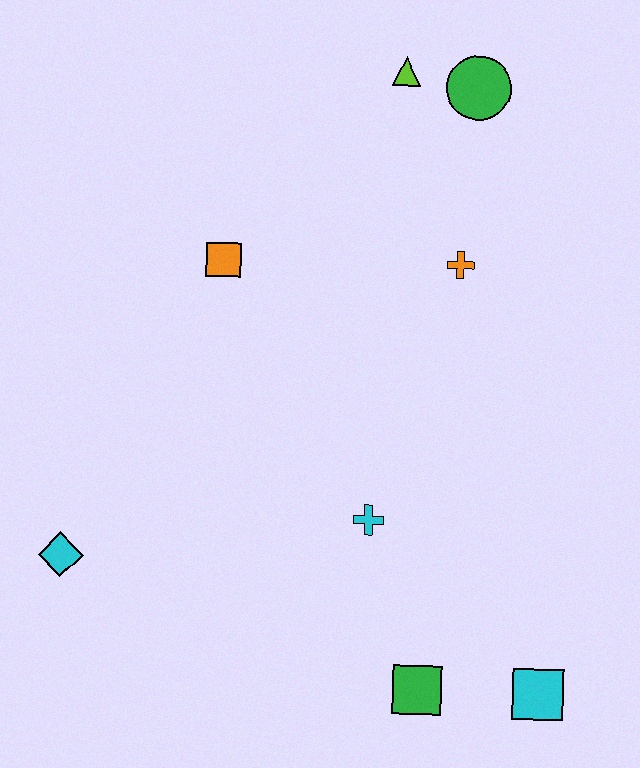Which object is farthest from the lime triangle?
The cyan square is farthest from the lime triangle.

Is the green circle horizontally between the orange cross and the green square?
No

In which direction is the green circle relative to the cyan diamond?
The green circle is above the cyan diamond.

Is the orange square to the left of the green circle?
Yes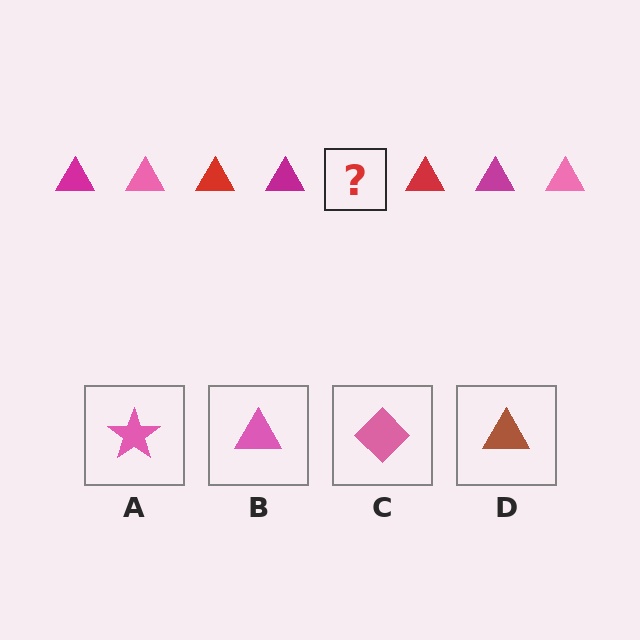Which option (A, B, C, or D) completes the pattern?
B.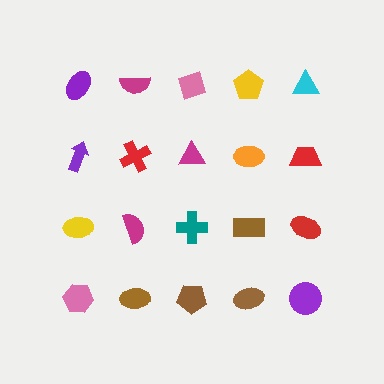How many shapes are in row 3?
5 shapes.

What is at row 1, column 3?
A pink diamond.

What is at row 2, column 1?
A purple arrow.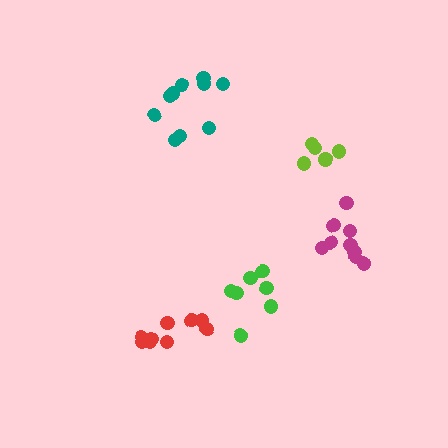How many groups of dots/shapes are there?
There are 5 groups.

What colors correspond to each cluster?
The clusters are colored: teal, red, lime, green, magenta.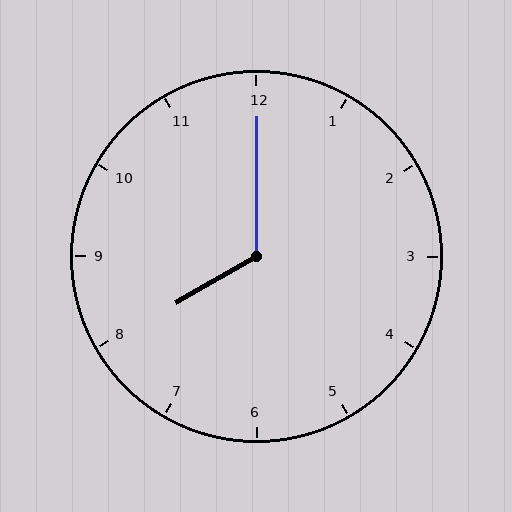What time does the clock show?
8:00.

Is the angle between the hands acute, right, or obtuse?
It is obtuse.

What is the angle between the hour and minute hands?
Approximately 120 degrees.